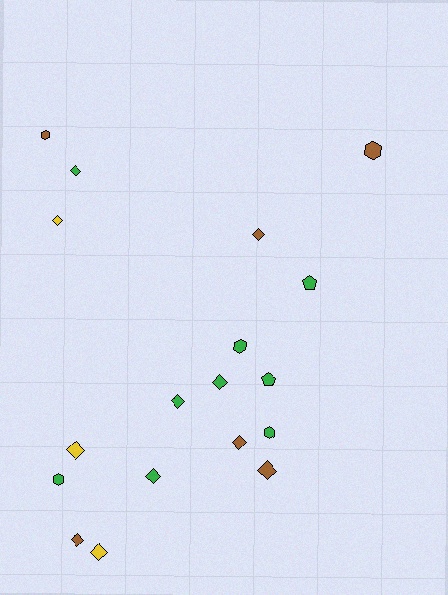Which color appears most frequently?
Green, with 9 objects.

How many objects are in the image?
There are 18 objects.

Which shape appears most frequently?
Diamond, with 11 objects.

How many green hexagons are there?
There are 3 green hexagons.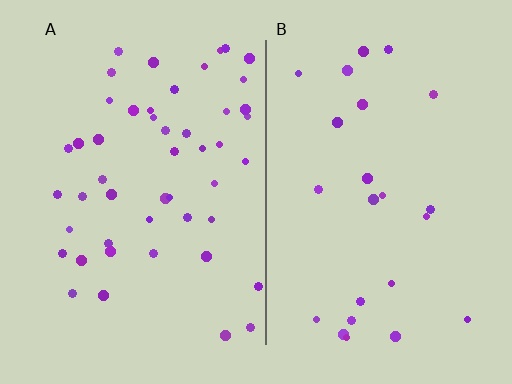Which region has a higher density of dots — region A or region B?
A (the left).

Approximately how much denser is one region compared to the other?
Approximately 2.0× — region A over region B.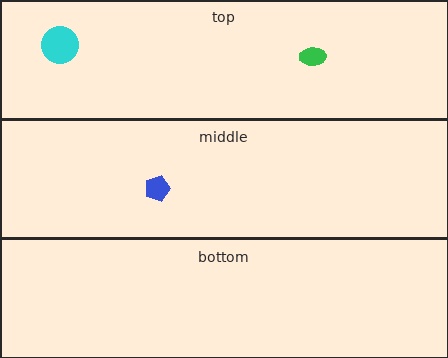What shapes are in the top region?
The green ellipse, the cyan circle.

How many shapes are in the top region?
2.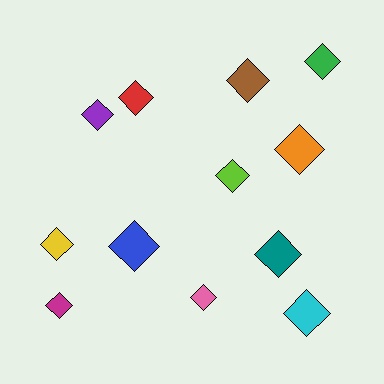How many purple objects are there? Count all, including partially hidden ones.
There is 1 purple object.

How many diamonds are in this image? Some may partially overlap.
There are 12 diamonds.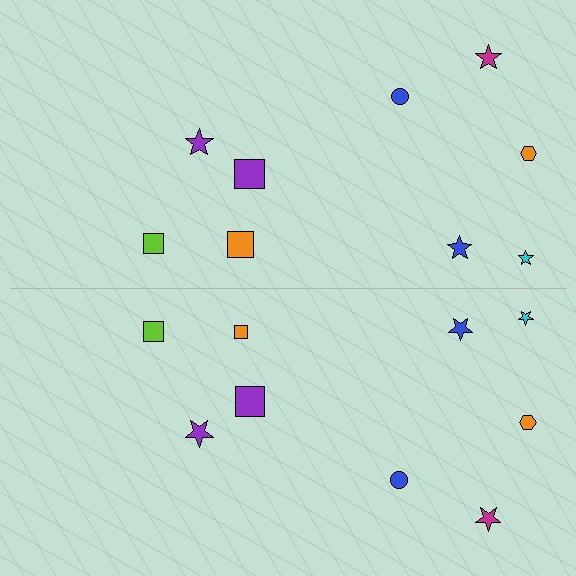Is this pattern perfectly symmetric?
No, the pattern is not perfectly symmetric. The orange square on the bottom side has a different size than its mirror counterpart.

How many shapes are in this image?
There are 18 shapes in this image.